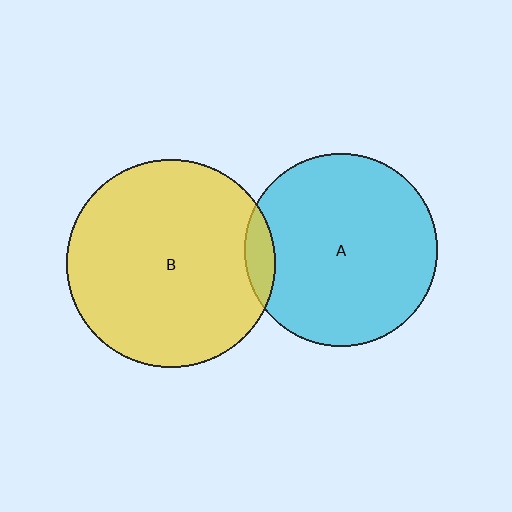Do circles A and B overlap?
Yes.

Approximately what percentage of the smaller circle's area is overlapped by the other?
Approximately 5%.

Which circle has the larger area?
Circle B (yellow).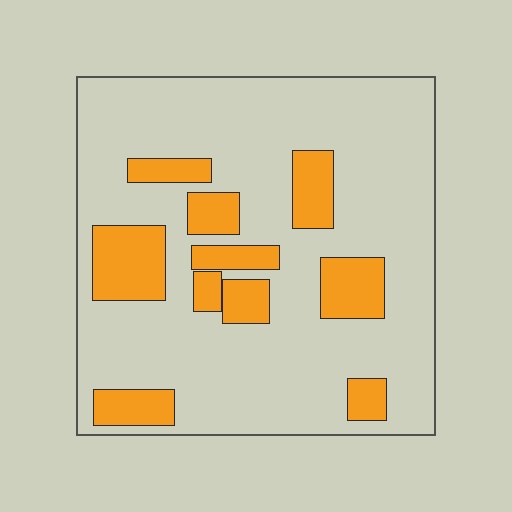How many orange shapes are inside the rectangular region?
10.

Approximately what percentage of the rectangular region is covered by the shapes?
Approximately 20%.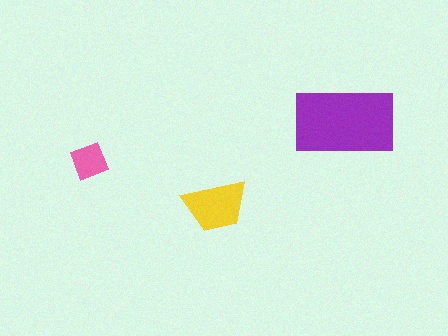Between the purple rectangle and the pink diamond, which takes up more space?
The purple rectangle.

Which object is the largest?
The purple rectangle.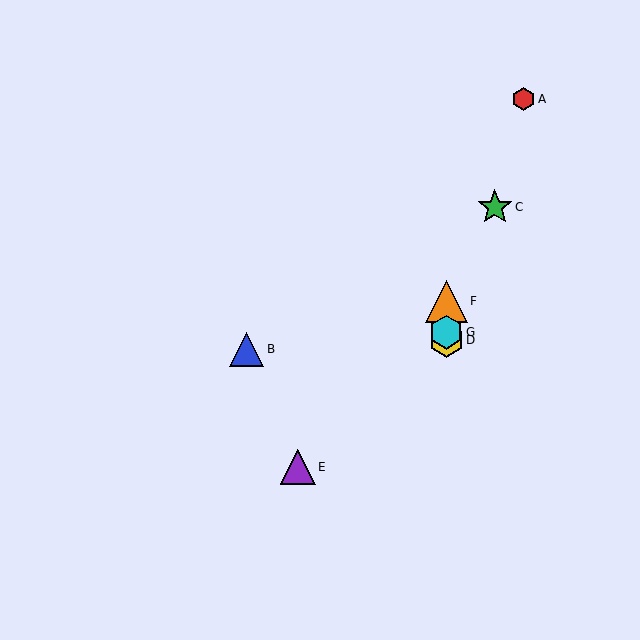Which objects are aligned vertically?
Objects D, F, G are aligned vertically.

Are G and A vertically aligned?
No, G is at x≈446 and A is at x≈524.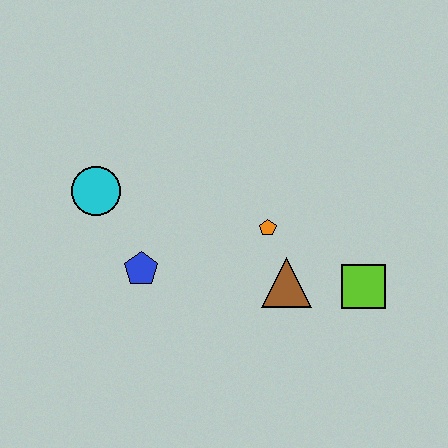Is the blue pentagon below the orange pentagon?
Yes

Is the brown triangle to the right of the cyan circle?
Yes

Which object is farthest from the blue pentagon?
The lime square is farthest from the blue pentagon.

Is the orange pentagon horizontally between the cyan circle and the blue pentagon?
No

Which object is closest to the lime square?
The brown triangle is closest to the lime square.